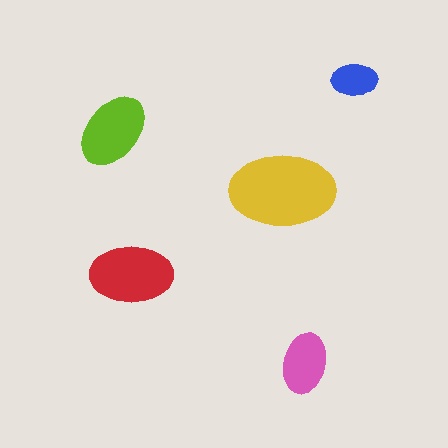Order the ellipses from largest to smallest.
the yellow one, the red one, the lime one, the pink one, the blue one.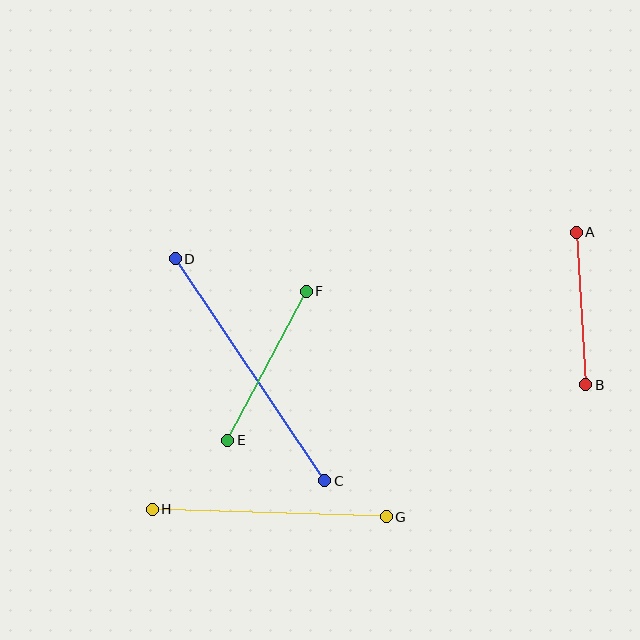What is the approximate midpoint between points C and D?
The midpoint is at approximately (250, 370) pixels.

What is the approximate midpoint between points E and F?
The midpoint is at approximately (267, 366) pixels.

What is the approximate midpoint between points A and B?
The midpoint is at approximately (581, 308) pixels.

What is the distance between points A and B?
The distance is approximately 153 pixels.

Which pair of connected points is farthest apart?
Points C and D are farthest apart.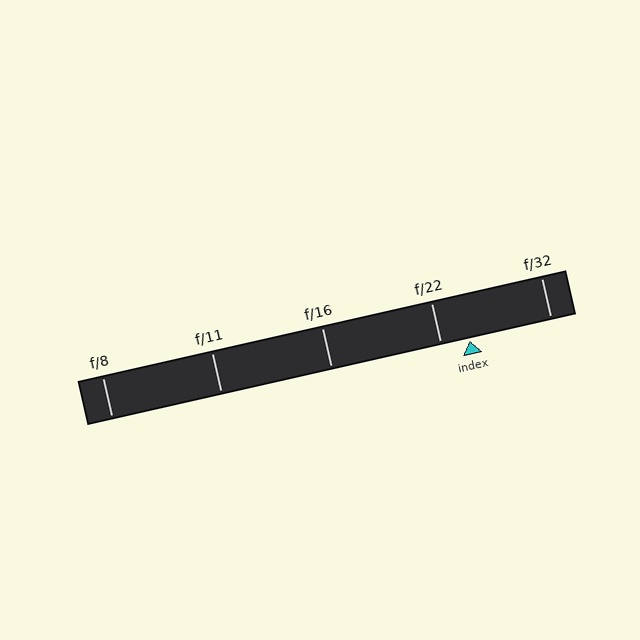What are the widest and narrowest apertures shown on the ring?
The widest aperture shown is f/8 and the narrowest is f/32.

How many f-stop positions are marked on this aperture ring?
There are 5 f-stop positions marked.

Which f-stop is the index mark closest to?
The index mark is closest to f/22.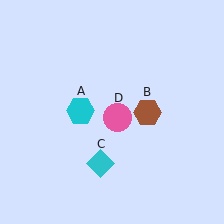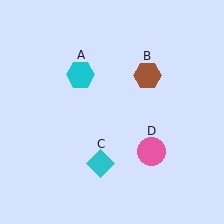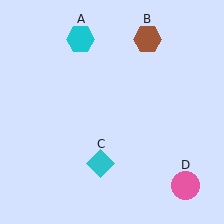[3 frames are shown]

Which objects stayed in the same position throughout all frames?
Cyan diamond (object C) remained stationary.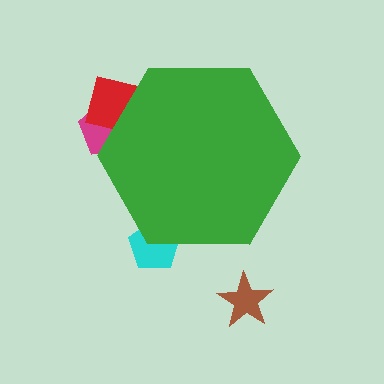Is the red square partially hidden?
Yes, the red square is partially hidden behind the green hexagon.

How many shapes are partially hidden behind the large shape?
3 shapes are partially hidden.